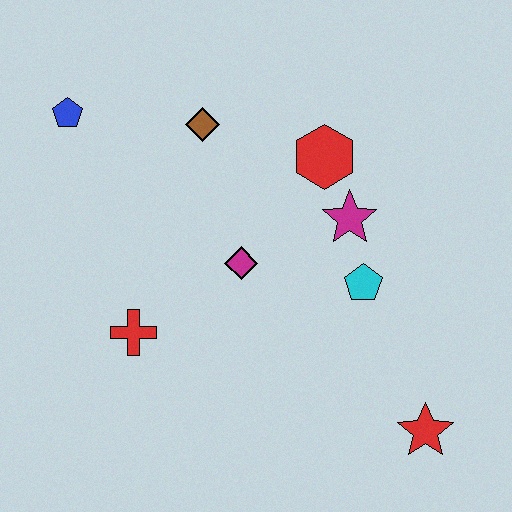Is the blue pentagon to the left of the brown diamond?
Yes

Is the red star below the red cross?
Yes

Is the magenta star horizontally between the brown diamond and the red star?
Yes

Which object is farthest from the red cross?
The red star is farthest from the red cross.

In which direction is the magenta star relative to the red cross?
The magenta star is to the right of the red cross.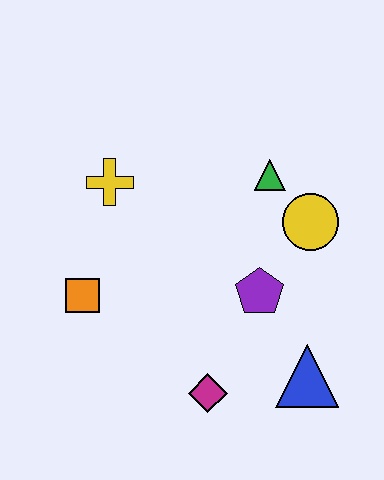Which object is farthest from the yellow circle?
The orange square is farthest from the yellow circle.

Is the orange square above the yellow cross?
No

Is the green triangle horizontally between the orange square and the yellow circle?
Yes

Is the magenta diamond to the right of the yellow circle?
No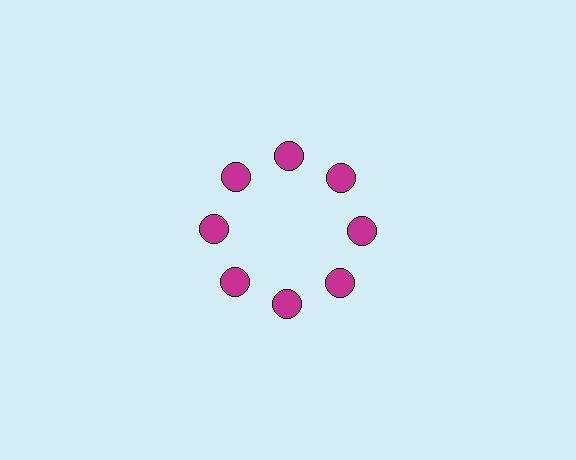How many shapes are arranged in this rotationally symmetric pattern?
There are 8 shapes, arranged in 8 groups of 1.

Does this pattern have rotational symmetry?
Yes, this pattern has 8-fold rotational symmetry. It looks the same after rotating 45 degrees around the center.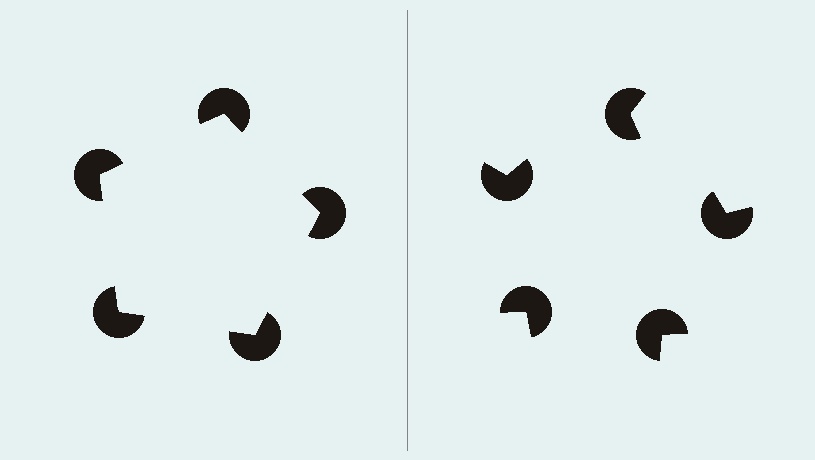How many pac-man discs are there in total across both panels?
10 — 5 on each side.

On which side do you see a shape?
An illusory pentagon appears on the left side. On the right side the wedge cuts are rotated, so no coherent shape forms.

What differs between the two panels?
The pac-man discs are positioned identically on both sides; only the wedge orientations differ. On the left they align to a pentagon; on the right they are misaligned.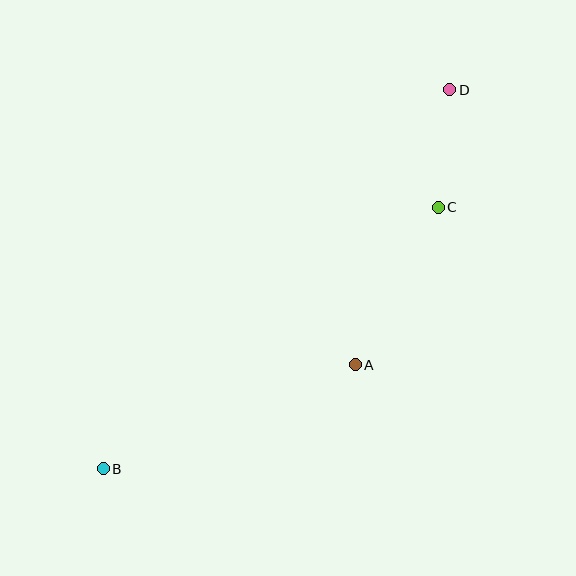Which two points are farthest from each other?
Points B and D are farthest from each other.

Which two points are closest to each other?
Points C and D are closest to each other.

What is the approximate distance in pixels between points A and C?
The distance between A and C is approximately 178 pixels.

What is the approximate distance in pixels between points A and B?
The distance between A and B is approximately 273 pixels.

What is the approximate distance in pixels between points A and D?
The distance between A and D is approximately 291 pixels.